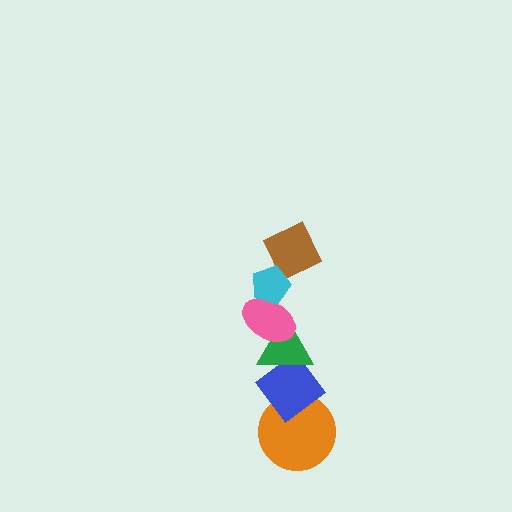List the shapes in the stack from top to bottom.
From top to bottom: the cyan pentagon, the brown diamond, the pink ellipse, the green triangle, the blue diamond, the orange circle.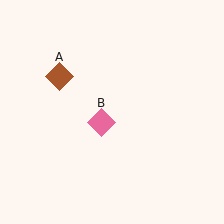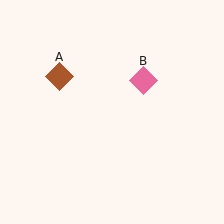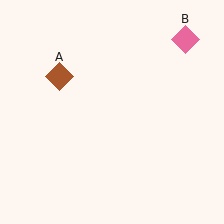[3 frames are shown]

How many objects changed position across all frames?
1 object changed position: pink diamond (object B).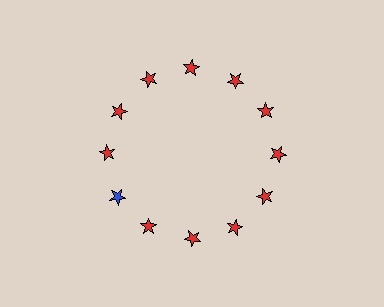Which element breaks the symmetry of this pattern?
The blue star at roughly the 8 o'clock position breaks the symmetry. All other shapes are red stars.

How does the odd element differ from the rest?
It has a different color: blue instead of red.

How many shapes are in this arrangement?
There are 12 shapes arranged in a ring pattern.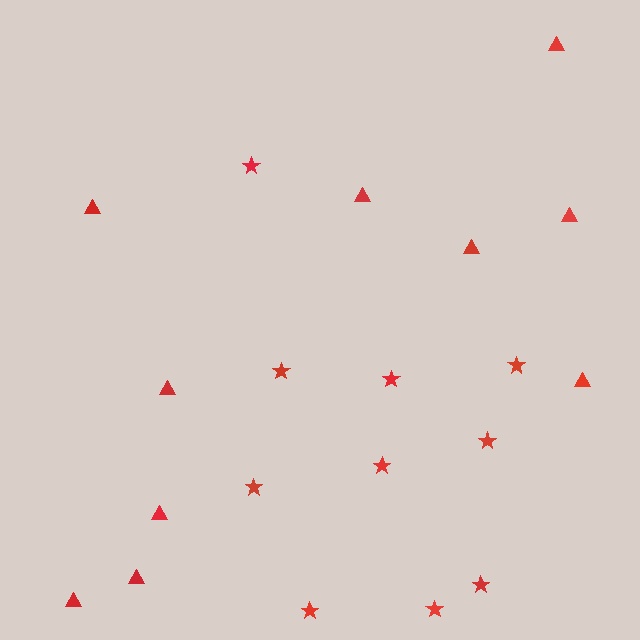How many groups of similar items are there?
There are 2 groups: one group of stars (10) and one group of triangles (10).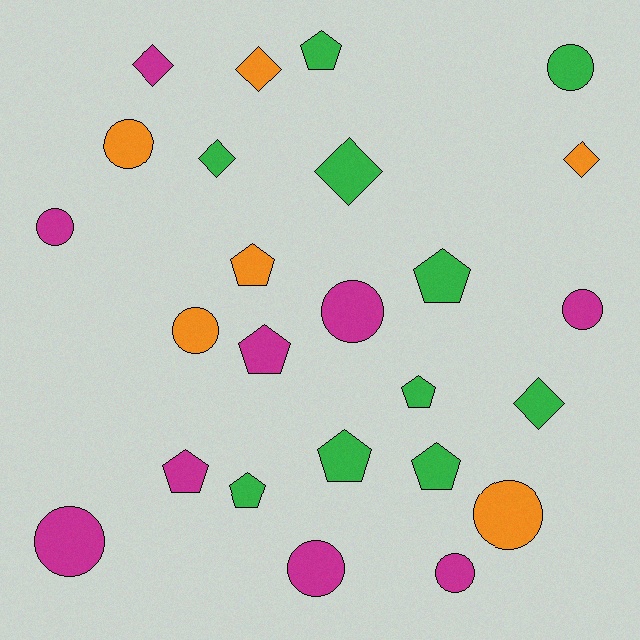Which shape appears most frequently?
Circle, with 10 objects.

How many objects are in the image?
There are 25 objects.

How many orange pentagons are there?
There is 1 orange pentagon.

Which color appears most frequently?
Green, with 10 objects.